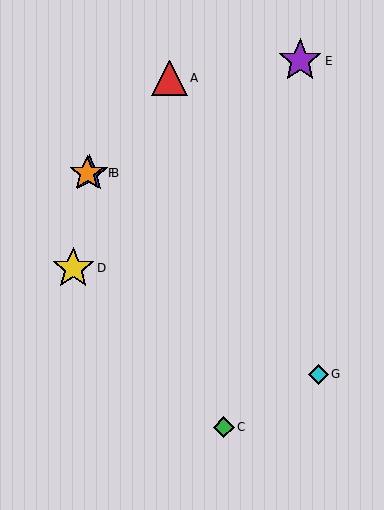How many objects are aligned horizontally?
2 objects (B, F) are aligned horizontally.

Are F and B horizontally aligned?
Yes, both are at y≈173.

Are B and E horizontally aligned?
No, B is at y≈173 and E is at y≈61.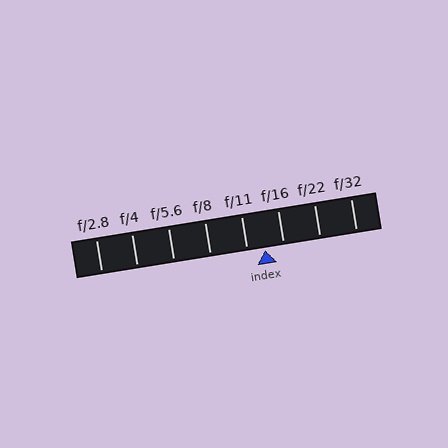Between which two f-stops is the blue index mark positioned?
The index mark is between f/11 and f/16.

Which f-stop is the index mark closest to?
The index mark is closest to f/11.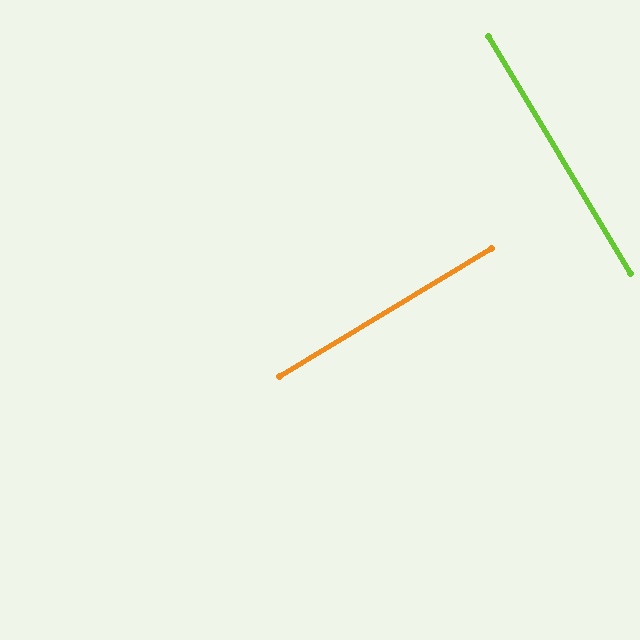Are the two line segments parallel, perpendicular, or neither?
Perpendicular — they meet at approximately 90°.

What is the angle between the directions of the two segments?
Approximately 90 degrees.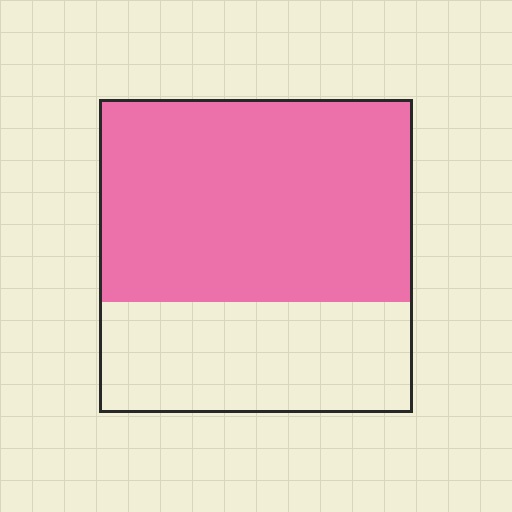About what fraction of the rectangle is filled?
About two thirds (2/3).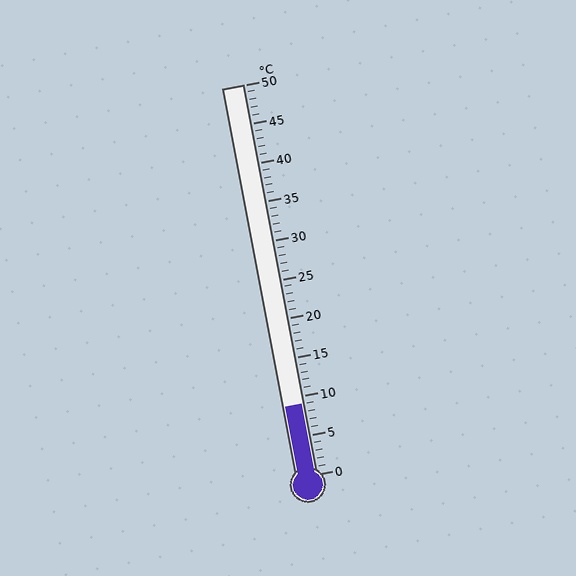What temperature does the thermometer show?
The thermometer shows approximately 9°C.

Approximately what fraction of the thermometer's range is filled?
The thermometer is filled to approximately 20% of its range.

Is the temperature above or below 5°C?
The temperature is above 5°C.